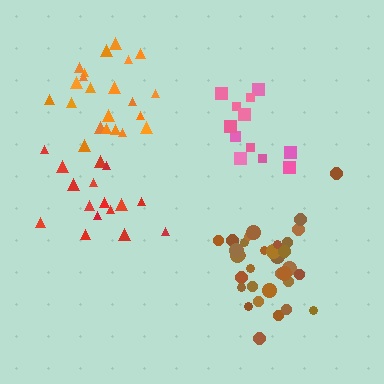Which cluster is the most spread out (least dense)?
Red.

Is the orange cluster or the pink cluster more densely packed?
Pink.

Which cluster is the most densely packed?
Brown.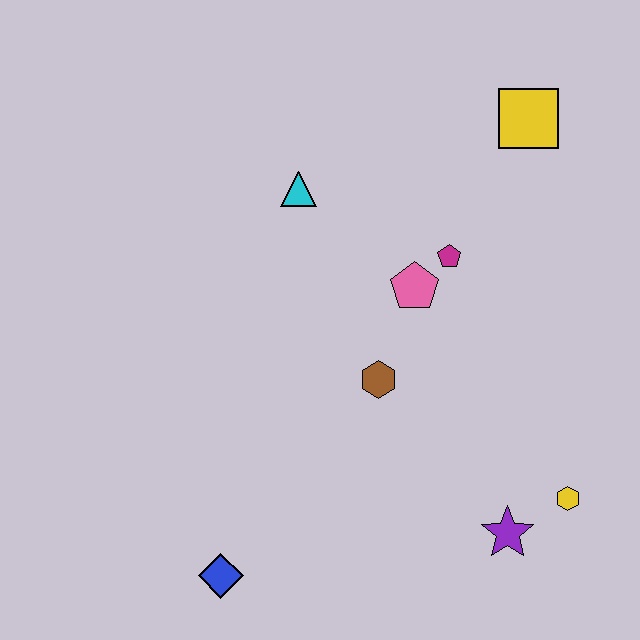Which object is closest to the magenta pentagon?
The pink pentagon is closest to the magenta pentagon.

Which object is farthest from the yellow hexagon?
The cyan triangle is farthest from the yellow hexagon.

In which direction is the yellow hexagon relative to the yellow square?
The yellow hexagon is below the yellow square.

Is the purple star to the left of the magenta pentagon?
No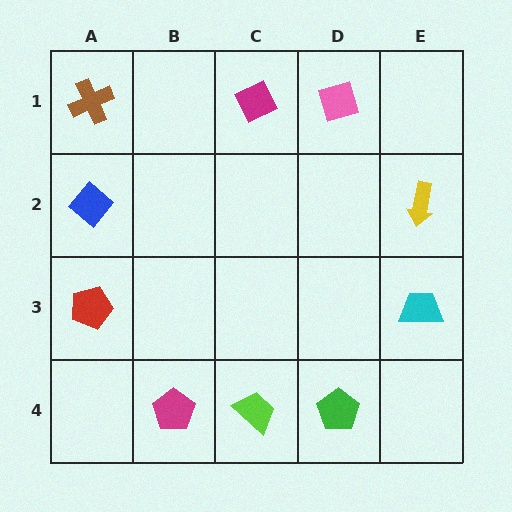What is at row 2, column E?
A yellow arrow.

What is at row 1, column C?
A magenta diamond.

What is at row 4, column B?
A magenta pentagon.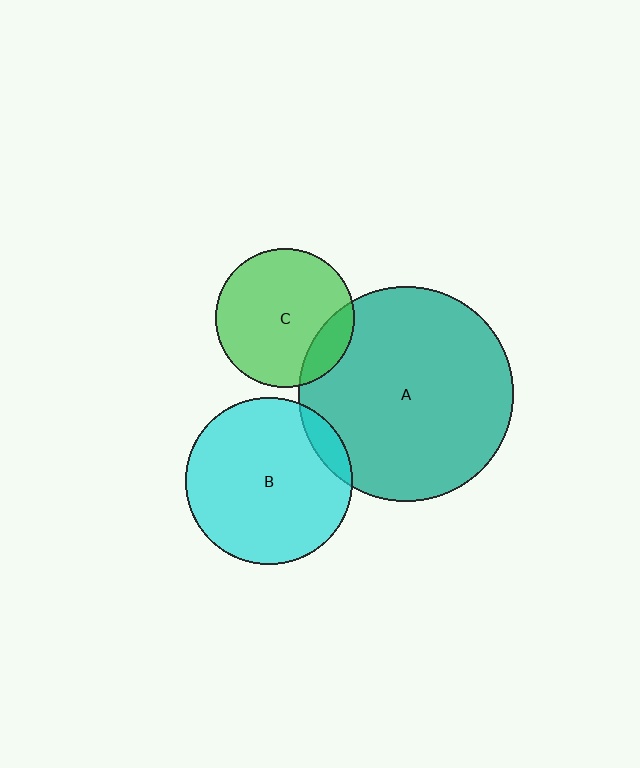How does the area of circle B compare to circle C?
Approximately 1.4 times.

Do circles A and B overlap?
Yes.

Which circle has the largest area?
Circle A (teal).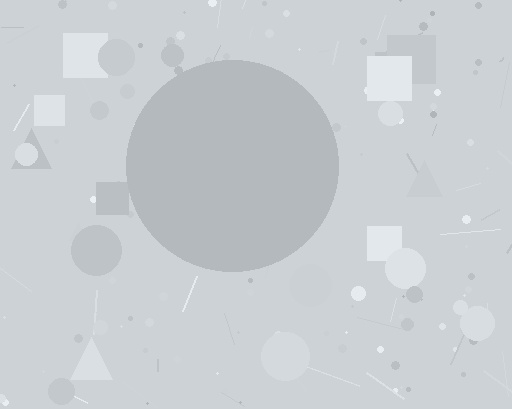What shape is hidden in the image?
A circle is hidden in the image.